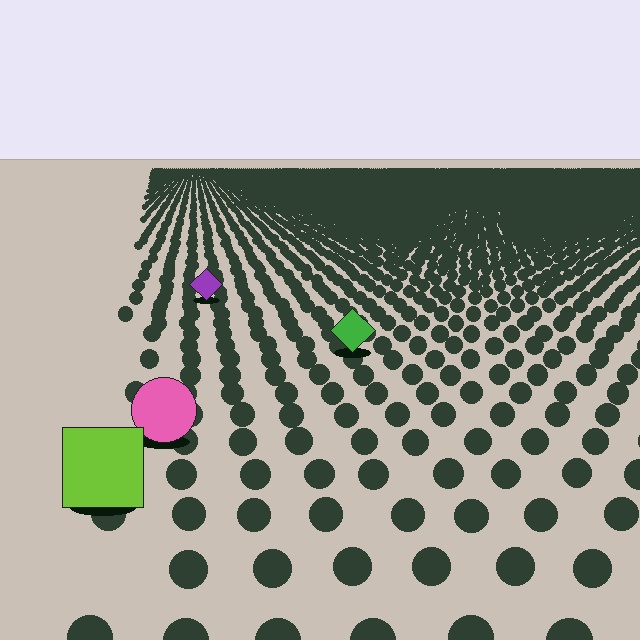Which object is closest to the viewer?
The lime square is closest. The texture marks near it are larger and more spread out.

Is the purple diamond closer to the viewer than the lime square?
No. The lime square is closer — you can tell from the texture gradient: the ground texture is coarser near it.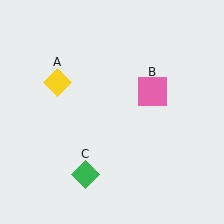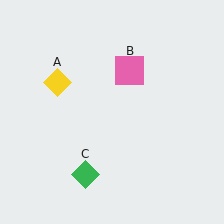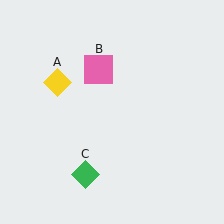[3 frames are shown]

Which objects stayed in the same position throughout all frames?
Yellow diamond (object A) and green diamond (object C) remained stationary.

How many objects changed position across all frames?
1 object changed position: pink square (object B).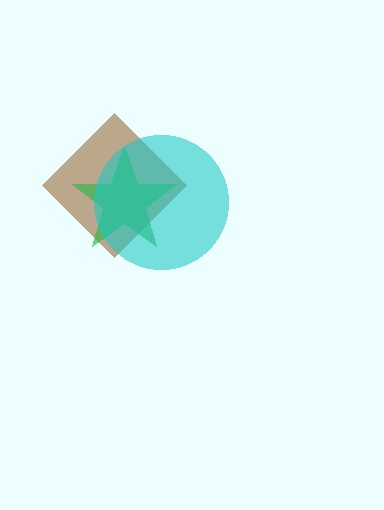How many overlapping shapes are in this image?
There are 3 overlapping shapes in the image.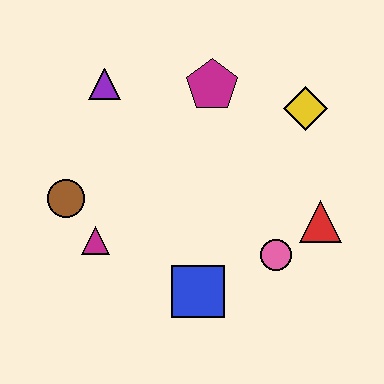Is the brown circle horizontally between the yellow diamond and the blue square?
No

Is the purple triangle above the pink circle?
Yes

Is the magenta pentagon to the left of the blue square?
No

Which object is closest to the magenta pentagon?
The yellow diamond is closest to the magenta pentagon.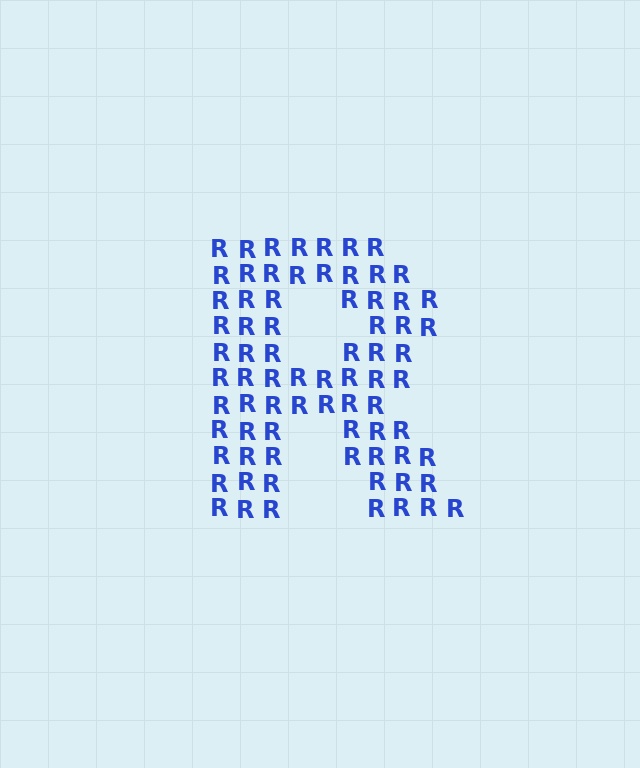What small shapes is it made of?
It is made of small letter R's.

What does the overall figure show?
The overall figure shows the letter R.